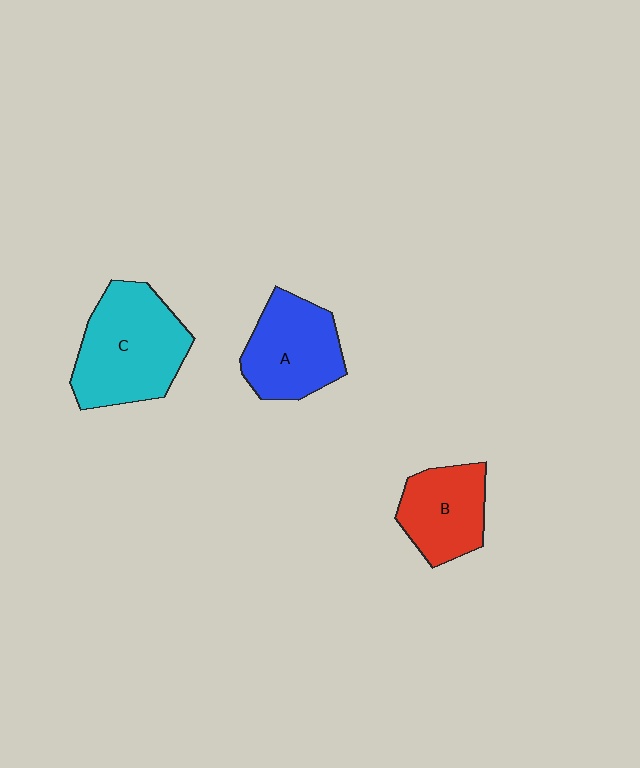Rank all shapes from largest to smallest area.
From largest to smallest: C (cyan), A (blue), B (red).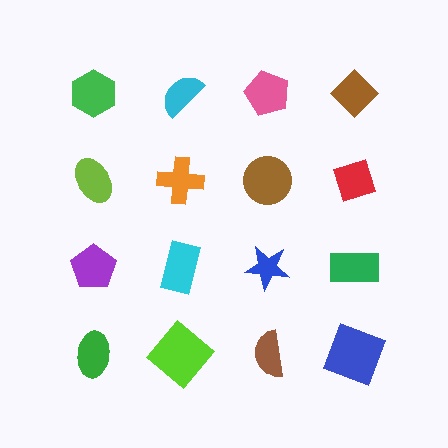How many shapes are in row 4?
4 shapes.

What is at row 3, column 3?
A blue star.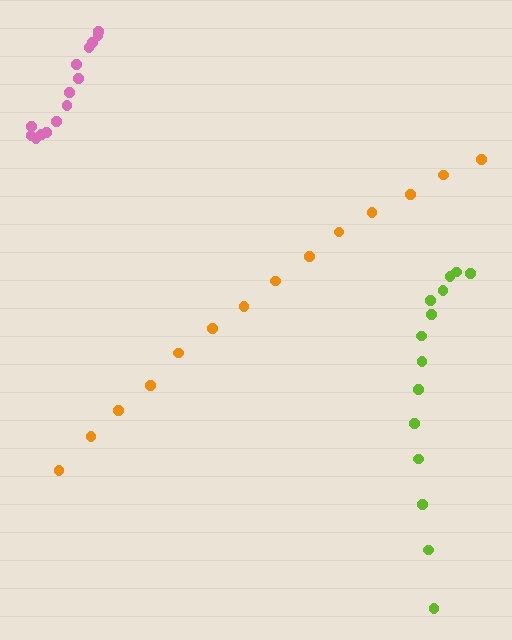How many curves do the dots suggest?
There are 3 distinct paths.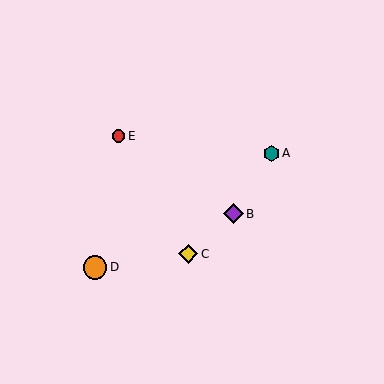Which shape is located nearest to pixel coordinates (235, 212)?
The purple diamond (labeled B) at (233, 214) is nearest to that location.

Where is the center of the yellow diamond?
The center of the yellow diamond is at (188, 254).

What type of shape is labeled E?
Shape E is a red circle.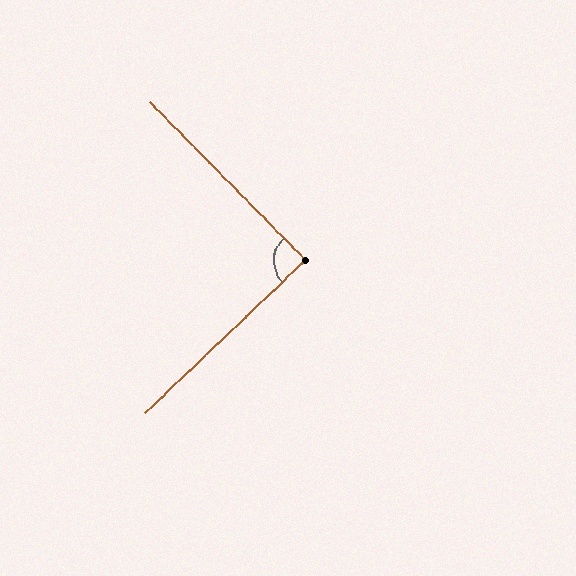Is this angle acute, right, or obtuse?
It is approximately a right angle.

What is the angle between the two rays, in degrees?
Approximately 89 degrees.